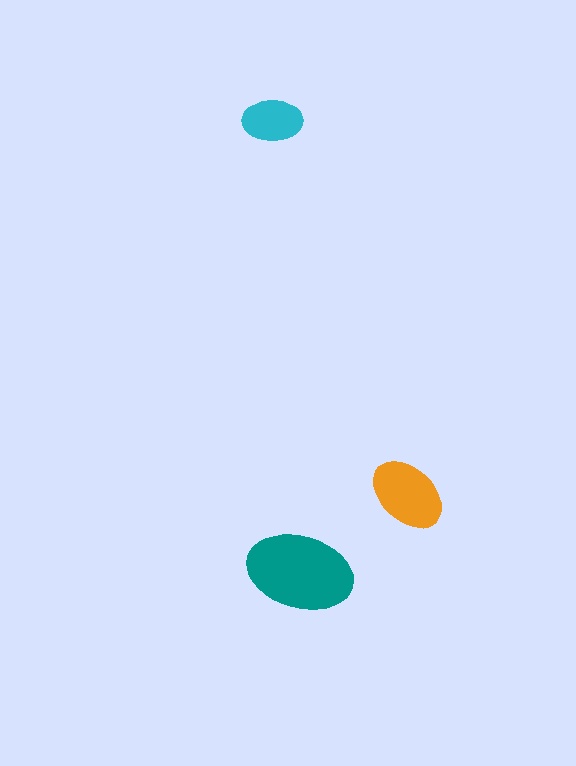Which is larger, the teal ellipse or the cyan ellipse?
The teal one.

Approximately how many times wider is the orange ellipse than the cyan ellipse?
About 1.5 times wider.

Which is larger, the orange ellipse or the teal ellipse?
The teal one.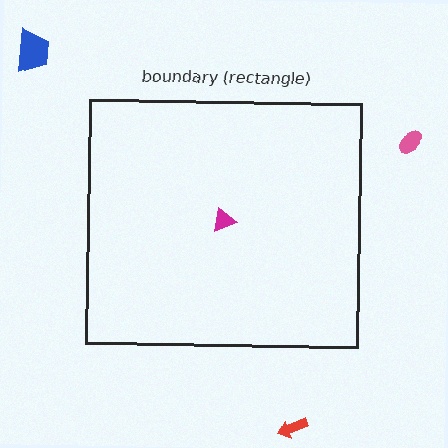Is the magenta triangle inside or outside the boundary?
Inside.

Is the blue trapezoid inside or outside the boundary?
Outside.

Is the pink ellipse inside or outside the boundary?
Outside.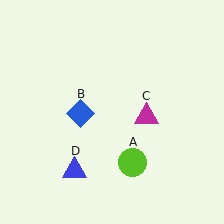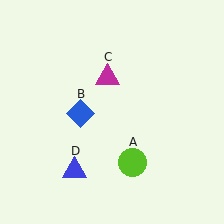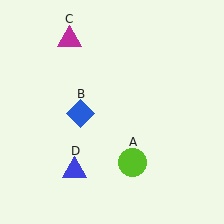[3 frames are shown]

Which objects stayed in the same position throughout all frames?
Lime circle (object A) and blue diamond (object B) and blue triangle (object D) remained stationary.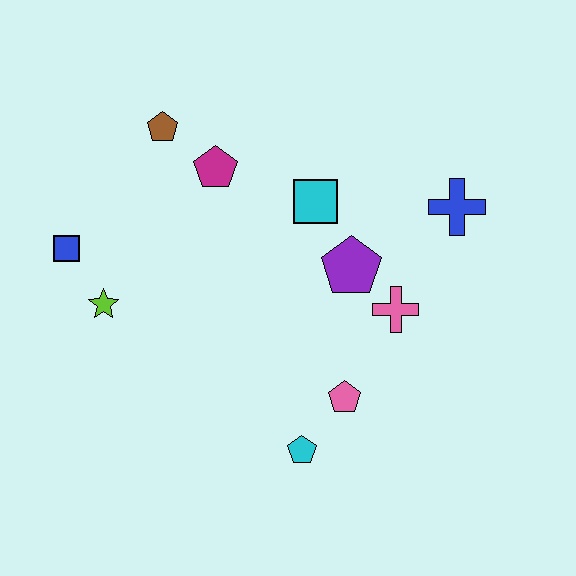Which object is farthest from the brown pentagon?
The cyan pentagon is farthest from the brown pentagon.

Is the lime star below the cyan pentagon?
No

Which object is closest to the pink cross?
The purple pentagon is closest to the pink cross.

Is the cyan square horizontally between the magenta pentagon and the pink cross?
Yes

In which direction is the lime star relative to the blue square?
The lime star is below the blue square.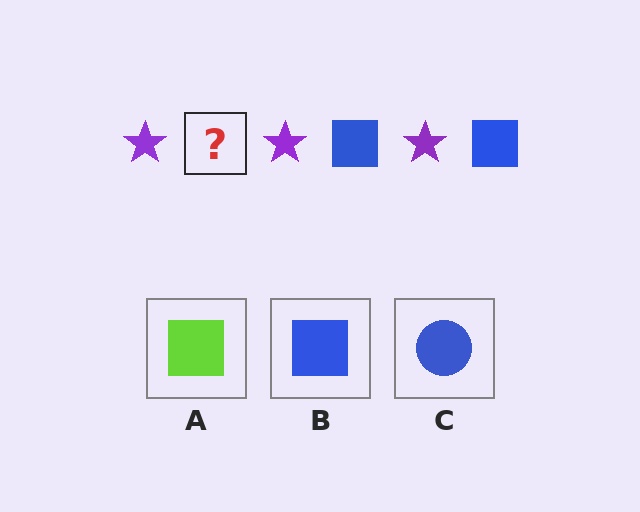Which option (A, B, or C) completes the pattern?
B.